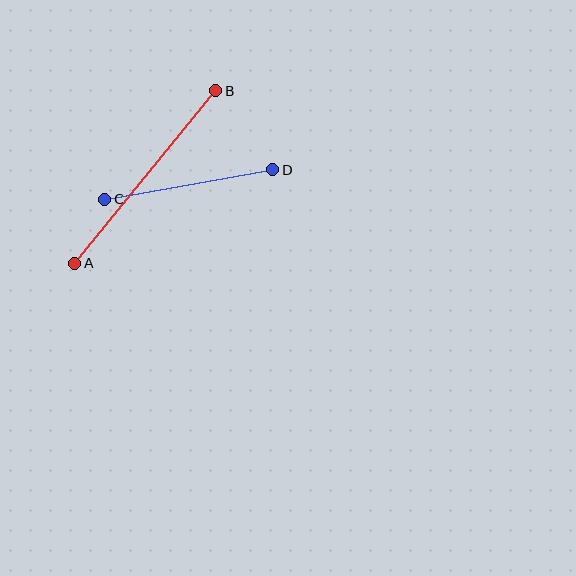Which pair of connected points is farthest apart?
Points A and B are farthest apart.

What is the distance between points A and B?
The distance is approximately 223 pixels.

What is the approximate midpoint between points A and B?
The midpoint is at approximately (145, 177) pixels.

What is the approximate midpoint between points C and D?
The midpoint is at approximately (189, 184) pixels.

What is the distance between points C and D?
The distance is approximately 170 pixels.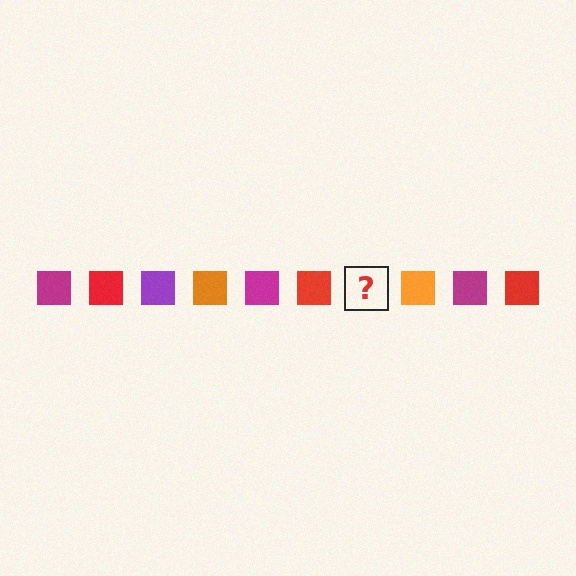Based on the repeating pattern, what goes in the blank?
The blank should be a purple square.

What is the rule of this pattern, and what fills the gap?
The rule is that the pattern cycles through magenta, red, purple, orange squares. The gap should be filled with a purple square.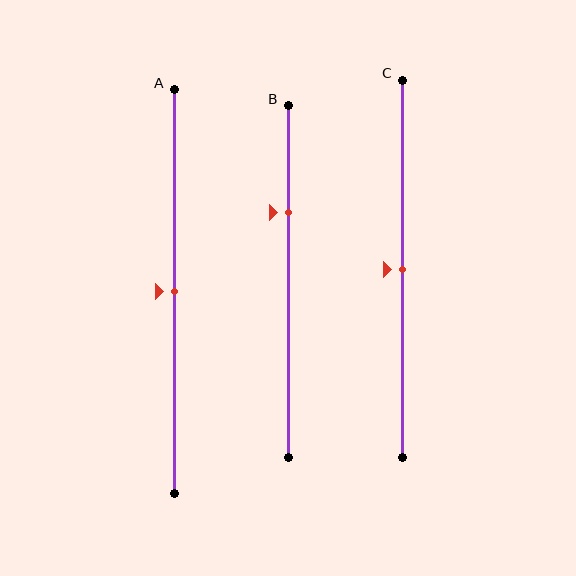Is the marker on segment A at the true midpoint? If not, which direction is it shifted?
Yes, the marker on segment A is at the true midpoint.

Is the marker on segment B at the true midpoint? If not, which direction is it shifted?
No, the marker on segment B is shifted upward by about 20% of the segment length.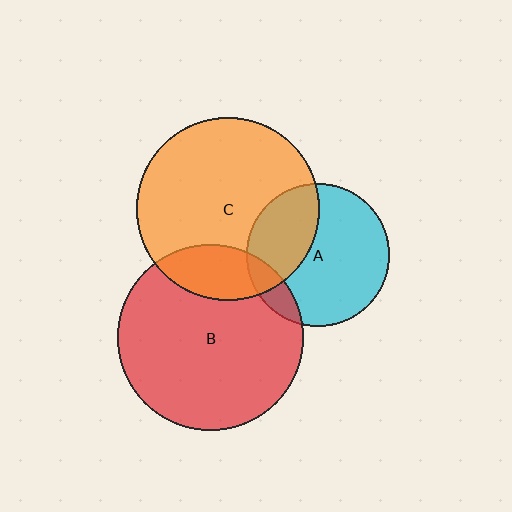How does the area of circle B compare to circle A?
Approximately 1.7 times.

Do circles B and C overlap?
Yes.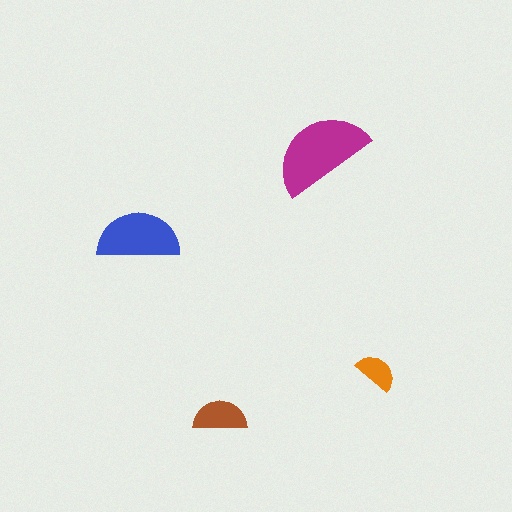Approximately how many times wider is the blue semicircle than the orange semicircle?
About 2 times wider.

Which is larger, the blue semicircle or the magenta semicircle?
The magenta one.